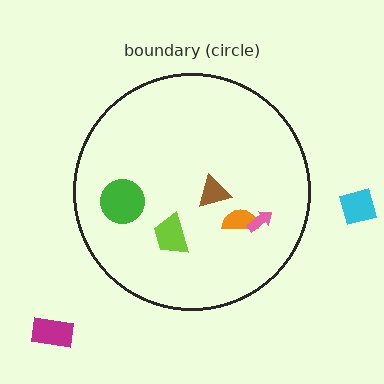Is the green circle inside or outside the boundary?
Inside.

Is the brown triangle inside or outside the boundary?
Inside.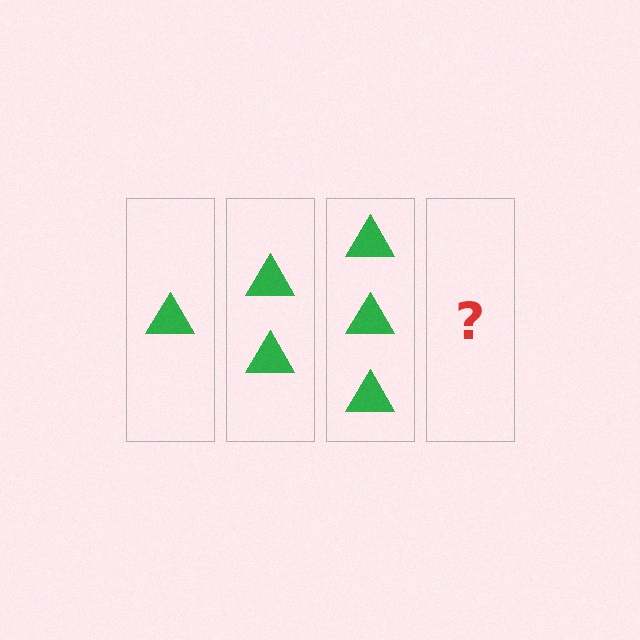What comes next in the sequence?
The next element should be 4 triangles.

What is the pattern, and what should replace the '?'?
The pattern is that each step adds one more triangle. The '?' should be 4 triangles.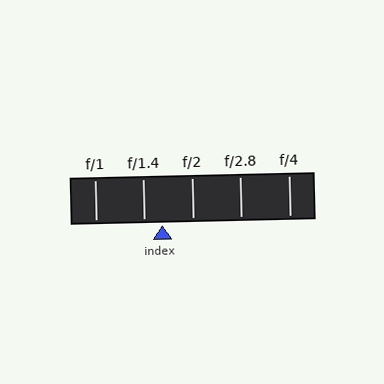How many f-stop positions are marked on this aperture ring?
There are 5 f-stop positions marked.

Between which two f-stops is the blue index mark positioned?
The index mark is between f/1.4 and f/2.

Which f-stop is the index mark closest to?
The index mark is closest to f/1.4.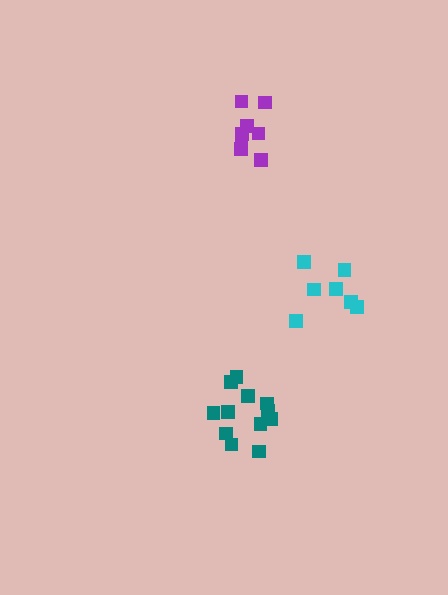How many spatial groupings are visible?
There are 3 spatial groupings.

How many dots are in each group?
Group 1: 7 dots, Group 2: 12 dots, Group 3: 8 dots (27 total).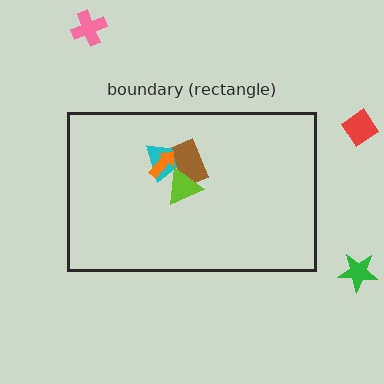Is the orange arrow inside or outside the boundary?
Inside.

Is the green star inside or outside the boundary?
Outside.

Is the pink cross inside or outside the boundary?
Outside.